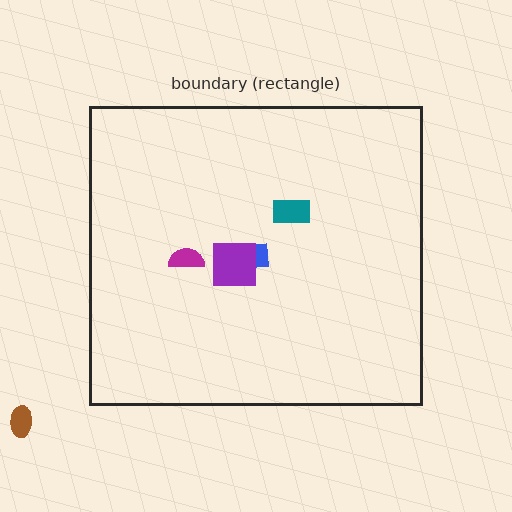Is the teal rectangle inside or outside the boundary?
Inside.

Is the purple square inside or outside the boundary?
Inside.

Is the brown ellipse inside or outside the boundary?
Outside.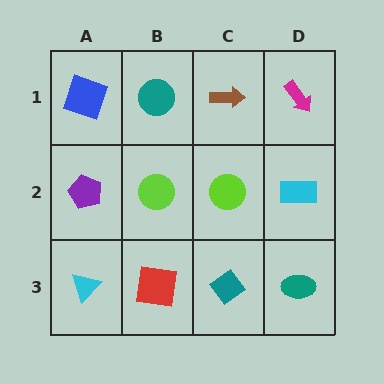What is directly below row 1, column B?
A lime circle.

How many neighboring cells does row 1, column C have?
3.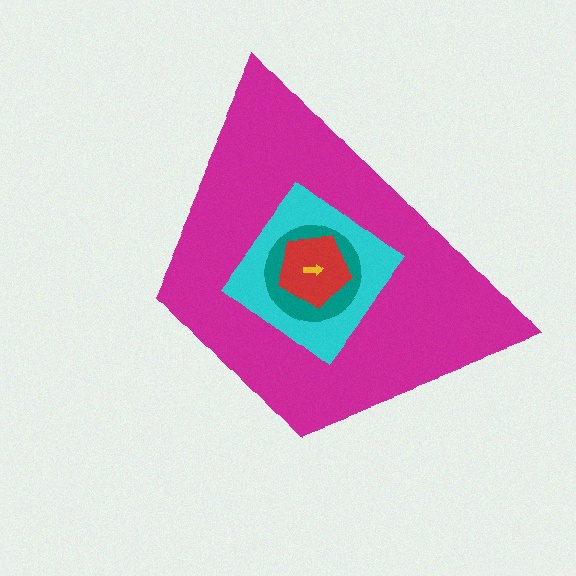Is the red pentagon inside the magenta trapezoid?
Yes.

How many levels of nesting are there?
5.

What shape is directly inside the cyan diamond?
The teal circle.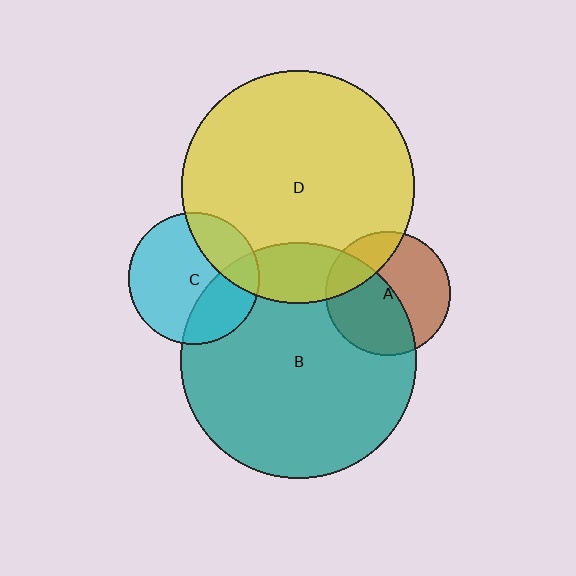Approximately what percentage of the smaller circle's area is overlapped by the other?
Approximately 30%.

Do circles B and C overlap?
Yes.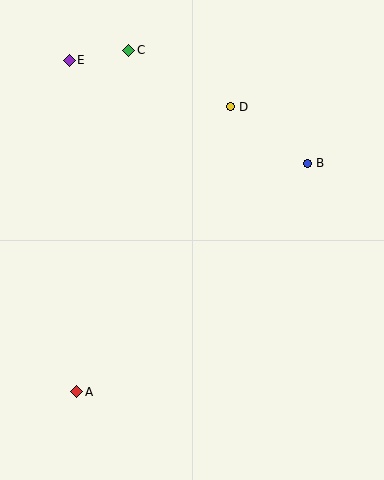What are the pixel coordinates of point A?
Point A is at (77, 392).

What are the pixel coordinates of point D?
Point D is at (231, 107).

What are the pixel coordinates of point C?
Point C is at (129, 50).